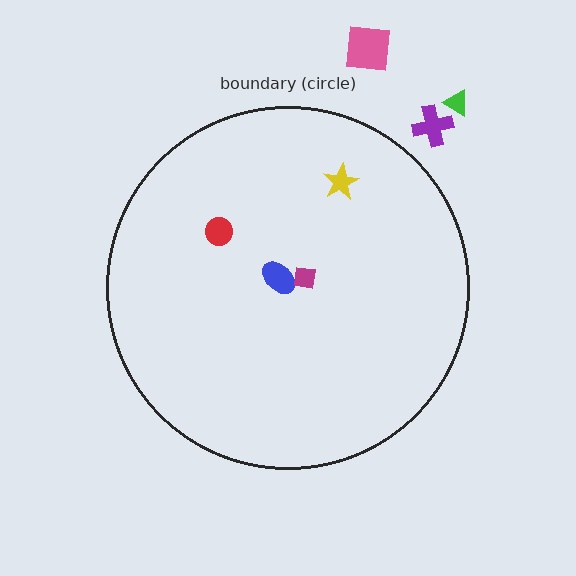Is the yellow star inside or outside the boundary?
Inside.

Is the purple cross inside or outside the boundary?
Outside.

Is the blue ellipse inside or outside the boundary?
Inside.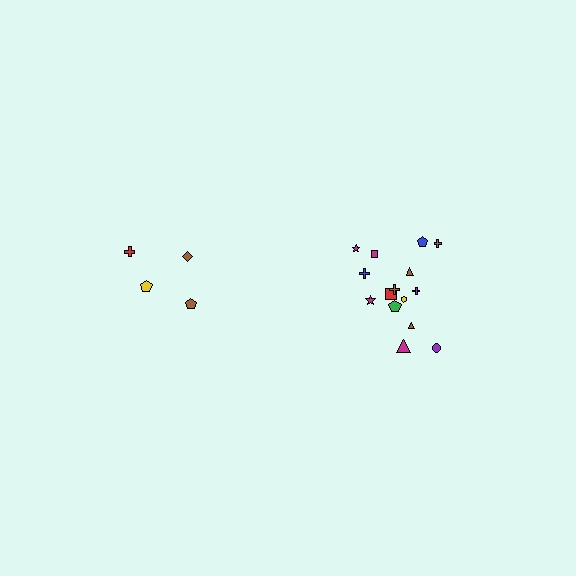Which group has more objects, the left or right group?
The right group.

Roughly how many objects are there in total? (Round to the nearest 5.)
Roughly 20 objects in total.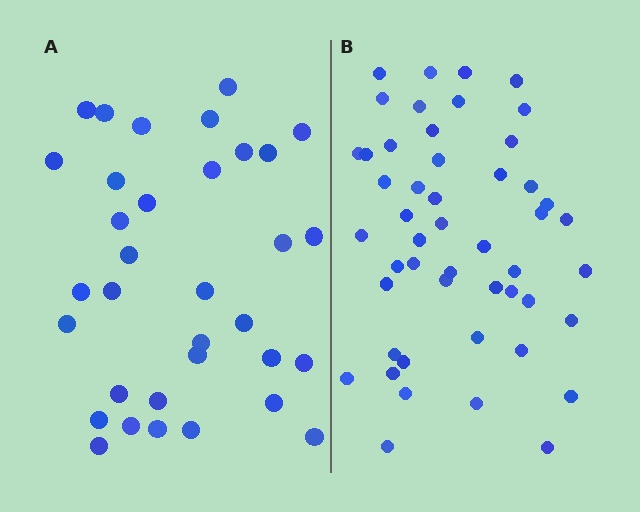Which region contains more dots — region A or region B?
Region B (the right region) has more dots.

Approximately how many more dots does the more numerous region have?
Region B has approximately 15 more dots than region A.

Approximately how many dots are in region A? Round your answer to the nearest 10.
About 30 dots. (The exact count is 34, which rounds to 30.)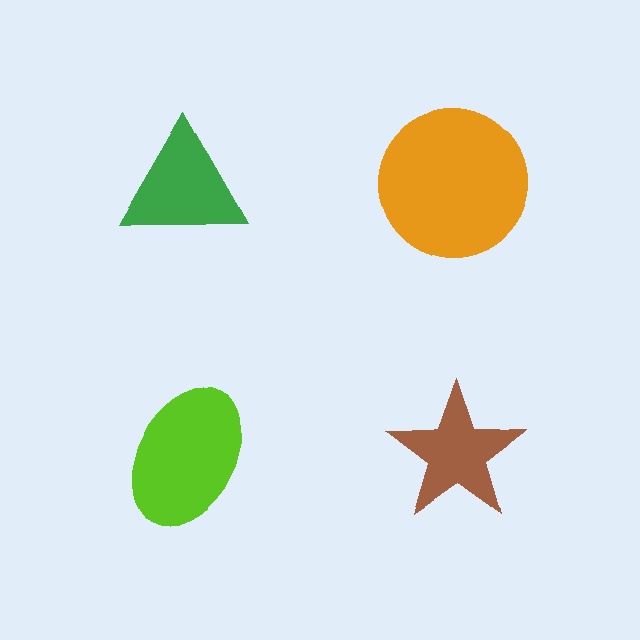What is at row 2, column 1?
A lime ellipse.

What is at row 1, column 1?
A green triangle.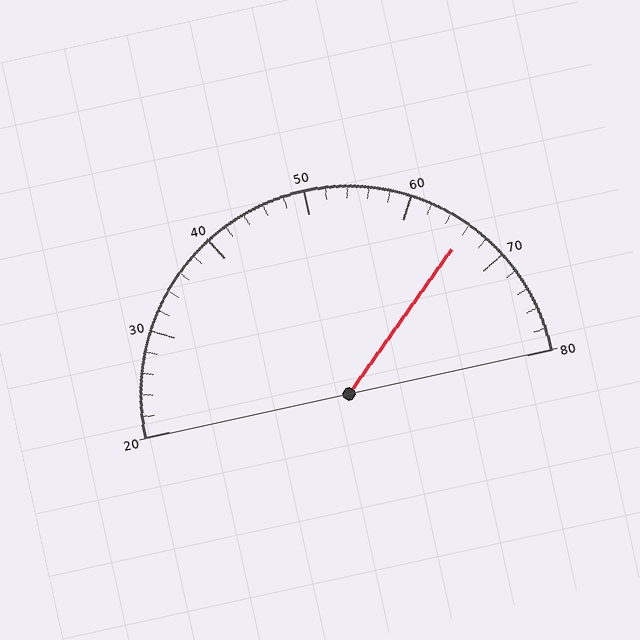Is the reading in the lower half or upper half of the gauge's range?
The reading is in the upper half of the range (20 to 80).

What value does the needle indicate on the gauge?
The needle indicates approximately 66.